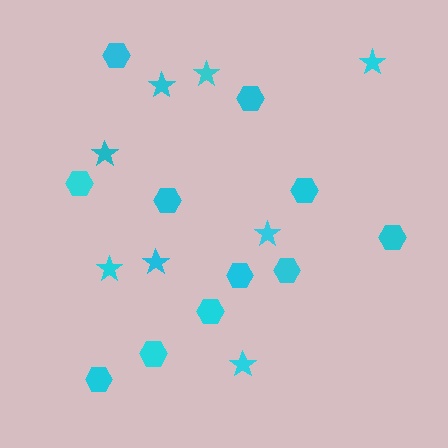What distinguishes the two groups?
There are 2 groups: one group of stars (8) and one group of hexagons (11).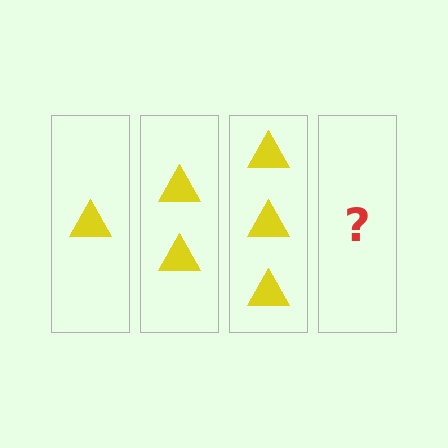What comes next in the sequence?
The next element should be 4 triangles.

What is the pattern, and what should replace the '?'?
The pattern is that each step adds one more triangle. The '?' should be 4 triangles.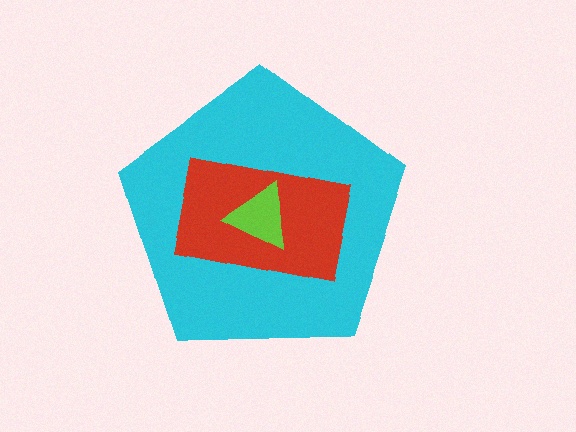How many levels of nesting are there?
3.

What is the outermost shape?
The cyan pentagon.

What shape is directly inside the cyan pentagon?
The red rectangle.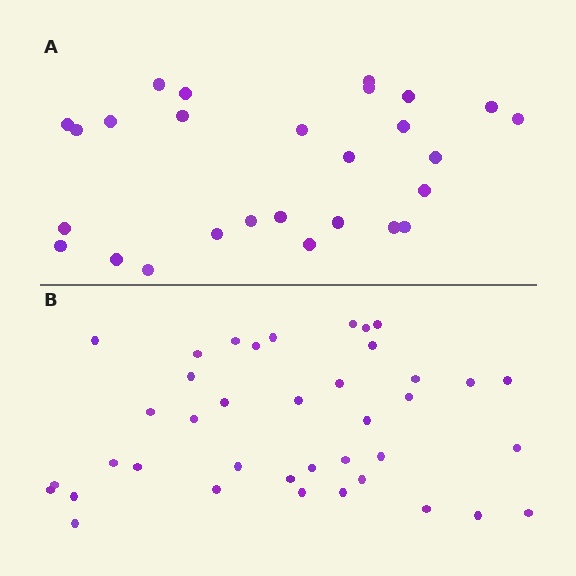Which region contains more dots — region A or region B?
Region B (the bottom region) has more dots.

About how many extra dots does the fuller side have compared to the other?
Region B has roughly 12 or so more dots than region A.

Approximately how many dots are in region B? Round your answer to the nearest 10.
About 40 dots. (The exact count is 39, which rounds to 40.)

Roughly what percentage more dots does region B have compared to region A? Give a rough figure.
About 45% more.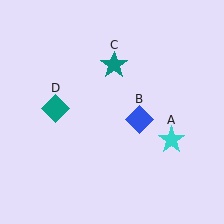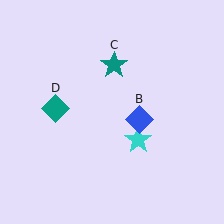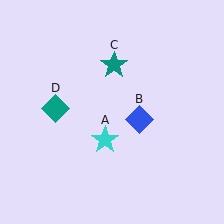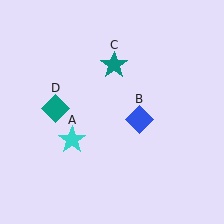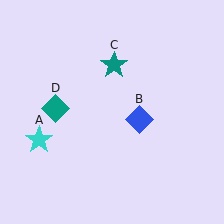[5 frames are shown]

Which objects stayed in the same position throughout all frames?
Blue diamond (object B) and teal star (object C) and teal diamond (object D) remained stationary.